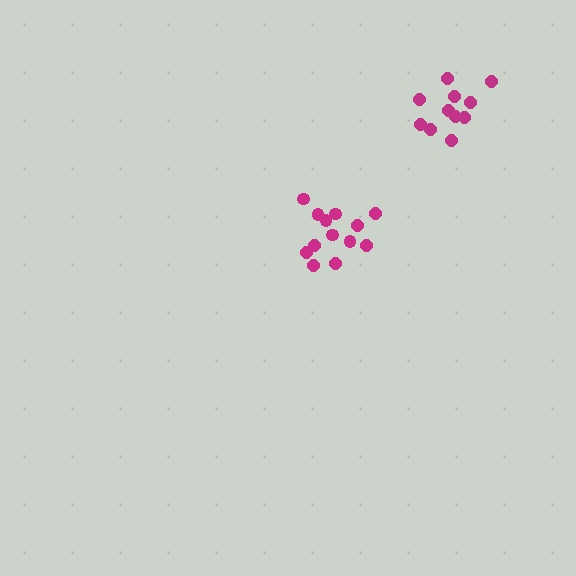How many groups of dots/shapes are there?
There are 2 groups.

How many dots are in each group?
Group 1: 13 dots, Group 2: 11 dots (24 total).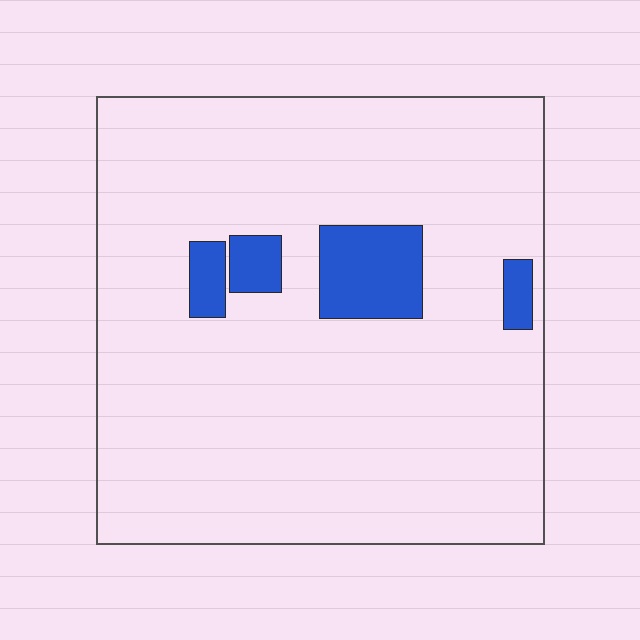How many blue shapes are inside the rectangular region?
4.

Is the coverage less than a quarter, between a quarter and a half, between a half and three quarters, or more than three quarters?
Less than a quarter.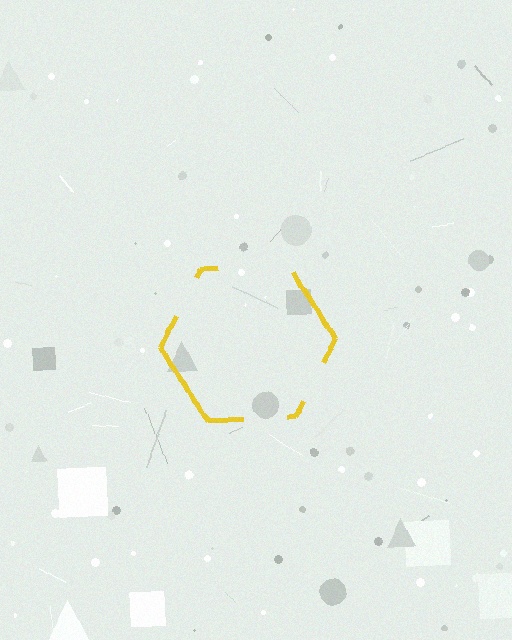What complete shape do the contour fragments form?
The contour fragments form a hexagon.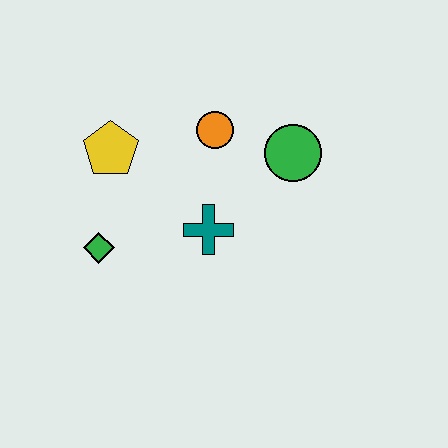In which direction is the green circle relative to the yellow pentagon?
The green circle is to the right of the yellow pentagon.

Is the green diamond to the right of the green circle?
No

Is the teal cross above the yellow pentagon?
No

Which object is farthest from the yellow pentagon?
The green circle is farthest from the yellow pentagon.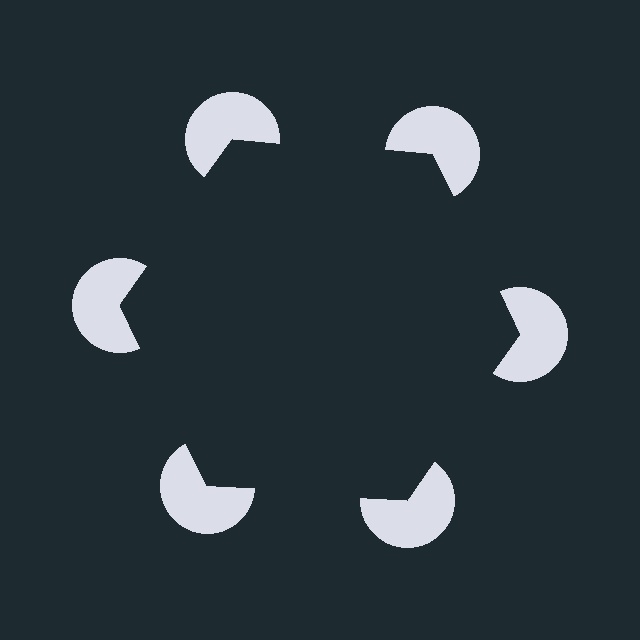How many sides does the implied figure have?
6 sides.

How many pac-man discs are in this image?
There are 6 — one at each vertex of the illusory hexagon.